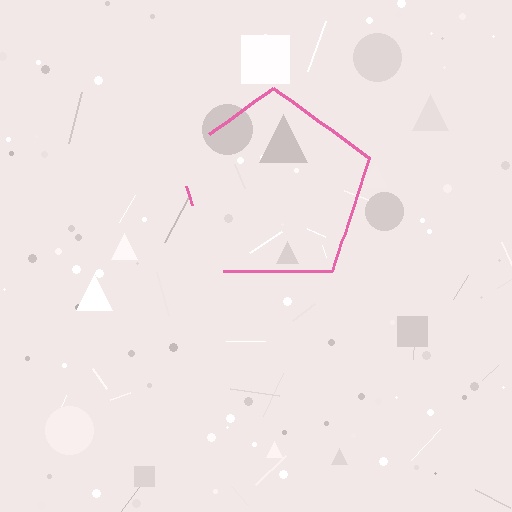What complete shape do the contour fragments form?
The contour fragments form a pentagon.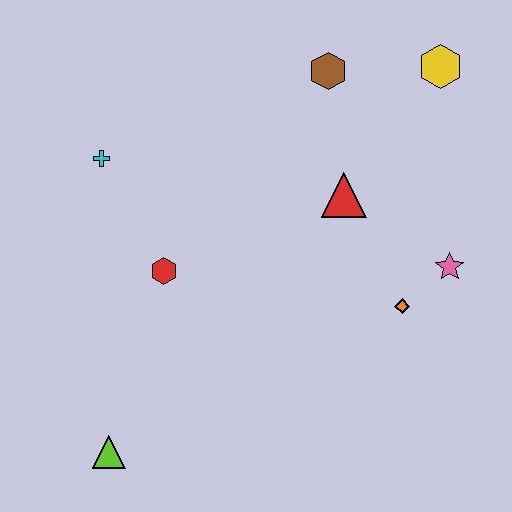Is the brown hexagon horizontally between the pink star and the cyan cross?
Yes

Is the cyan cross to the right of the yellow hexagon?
No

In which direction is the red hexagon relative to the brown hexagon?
The red hexagon is below the brown hexagon.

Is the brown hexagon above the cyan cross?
Yes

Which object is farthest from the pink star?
The lime triangle is farthest from the pink star.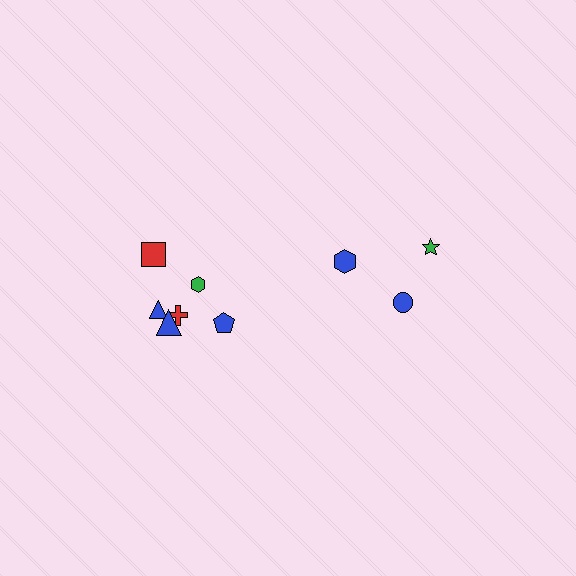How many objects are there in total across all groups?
There are 9 objects.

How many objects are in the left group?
There are 6 objects.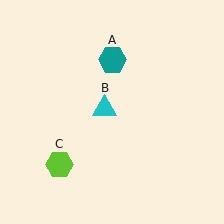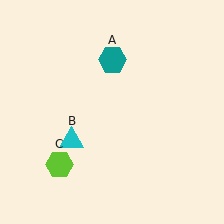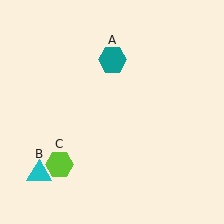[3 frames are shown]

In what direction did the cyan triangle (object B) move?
The cyan triangle (object B) moved down and to the left.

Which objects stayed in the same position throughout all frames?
Teal hexagon (object A) and lime hexagon (object C) remained stationary.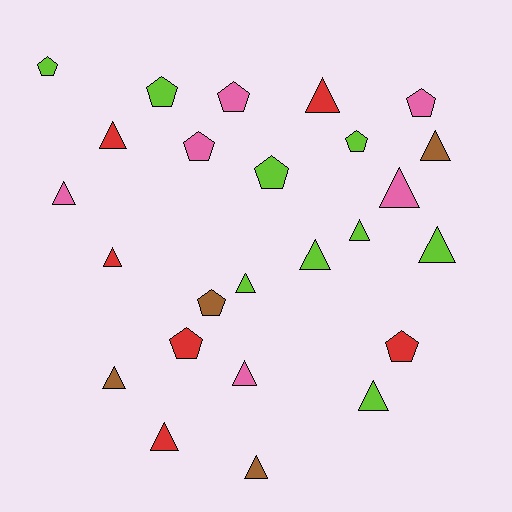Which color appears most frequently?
Lime, with 9 objects.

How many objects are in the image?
There are 25 objects.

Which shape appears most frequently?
Triangle, with 15 objects.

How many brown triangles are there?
There are 3 brown triangles.